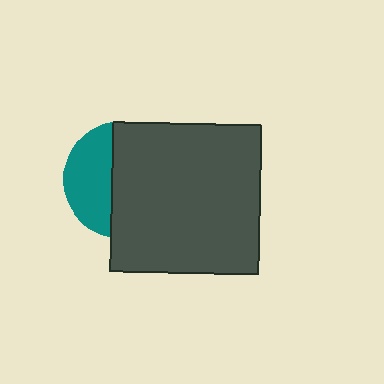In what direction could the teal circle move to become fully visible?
The teal circle could move left. That would shift it out from behind the dark gray square entirely.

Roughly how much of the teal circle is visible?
A small part of it is visible (roughly 40%).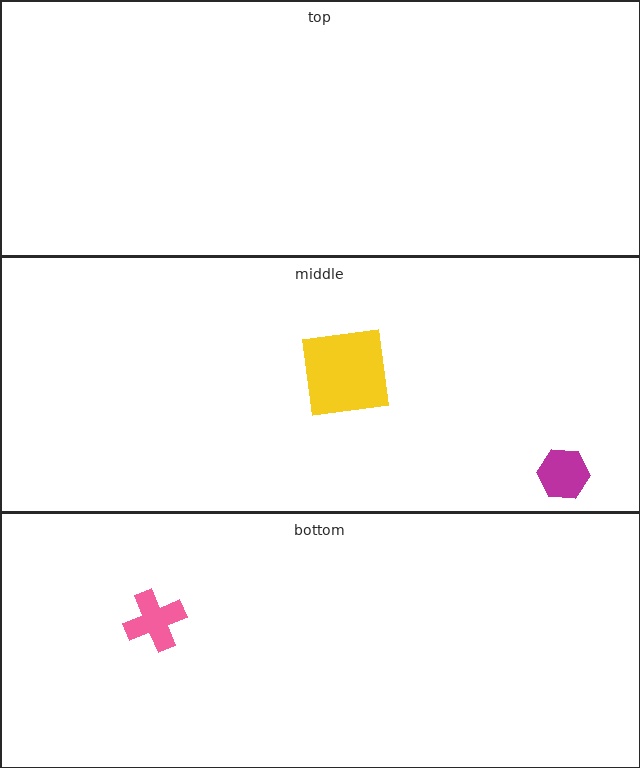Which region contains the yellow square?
The middle region.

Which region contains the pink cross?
The bottom region.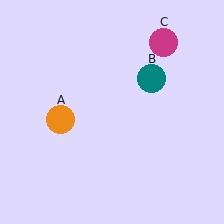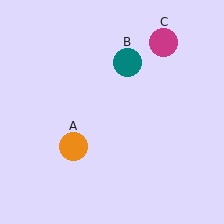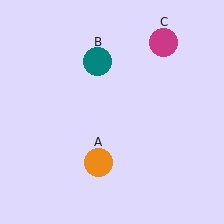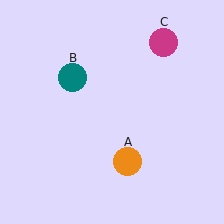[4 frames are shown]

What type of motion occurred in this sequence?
The orange circle (object A), teal circle (object B) rotated counterclockwise around the center of the scene.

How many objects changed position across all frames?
2 objects changed position: orange circle (object A), teal circle (object B).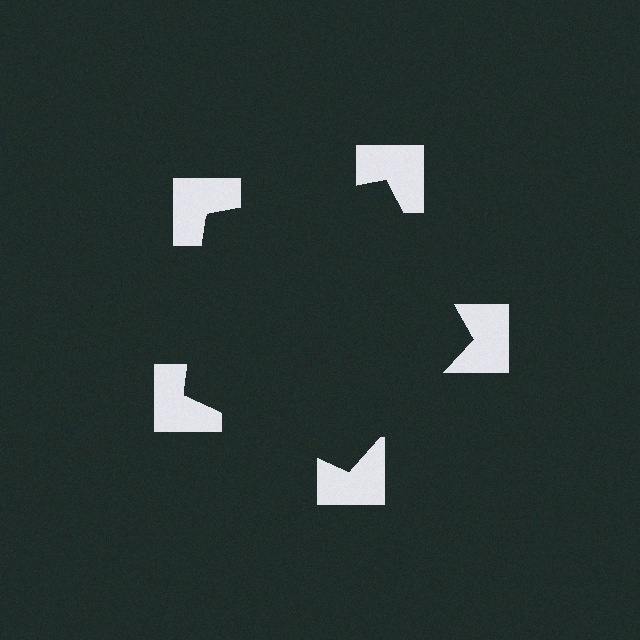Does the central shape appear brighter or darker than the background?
It typically appears slightly darker than the background, even though no actual brightness change is drawn.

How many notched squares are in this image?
There are 5 — one at each vertex of the illusory pentagon.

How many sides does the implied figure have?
5 sides.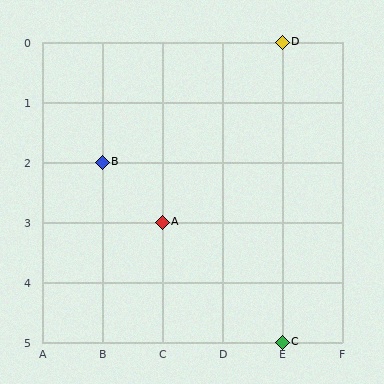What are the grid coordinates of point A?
Point A is at grid coordinates (C, 3).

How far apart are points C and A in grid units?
Points C and A are 2 columns and 2 rows apart (about 2.8 grid units diagonally).